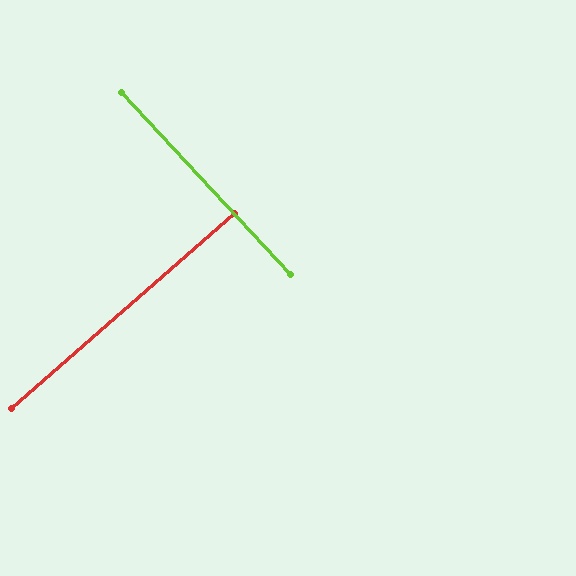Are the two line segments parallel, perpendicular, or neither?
Perpendicular — they meet at approximately 88°.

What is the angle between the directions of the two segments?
Approximately 88 degrees.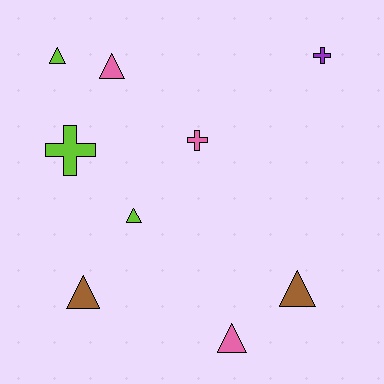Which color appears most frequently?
Lime, with 3 objects.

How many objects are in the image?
There are 9 objects.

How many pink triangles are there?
There are 2 pink triangles.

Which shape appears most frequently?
Triangle, with 6 objects.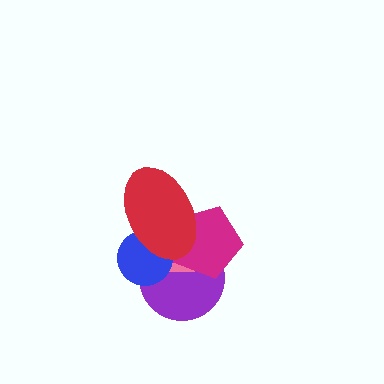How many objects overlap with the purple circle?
4 objects overlap with the purple circle.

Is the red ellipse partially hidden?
No, no other shape covers it.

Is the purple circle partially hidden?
Yes, it is partially covered by another shape.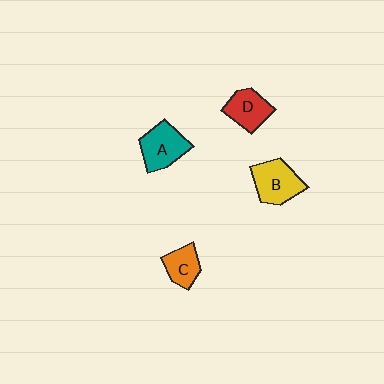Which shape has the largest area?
Shape B (yellow).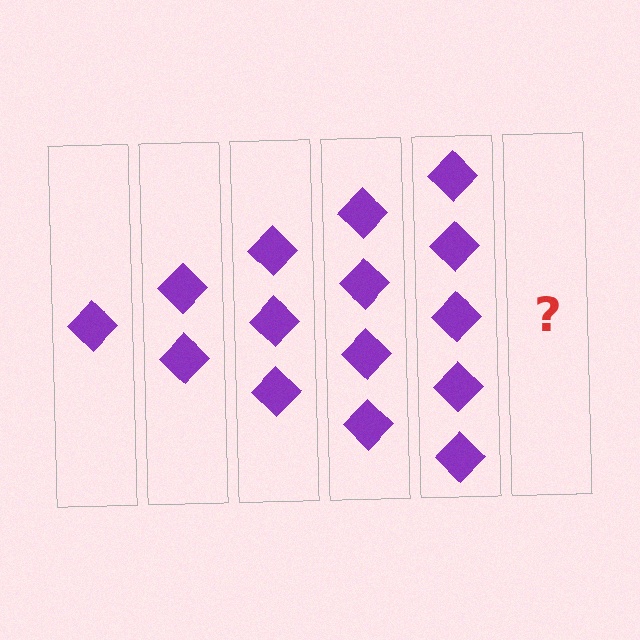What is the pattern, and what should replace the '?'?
The pattern is that each step adds one more diamond. The '?' should be 6 diamonds.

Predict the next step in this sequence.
The next step is 6 diamonds.